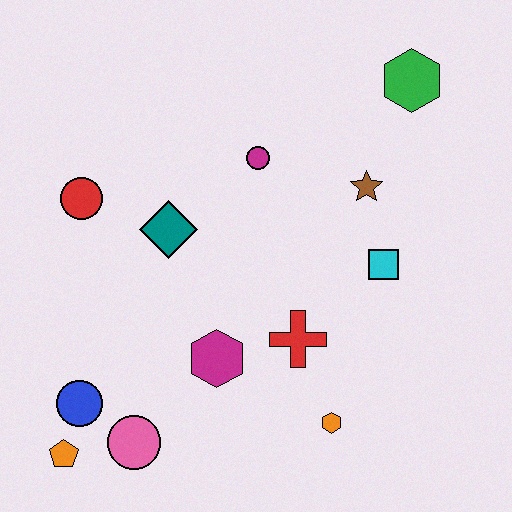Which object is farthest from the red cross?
The green hexagon is farthest from the red cross.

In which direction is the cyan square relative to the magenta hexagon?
The cyan square is to the right of the magenta hexagon.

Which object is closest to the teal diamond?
The red circle is closest to the teal diamond.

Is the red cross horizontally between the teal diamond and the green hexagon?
Yes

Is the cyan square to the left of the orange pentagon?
No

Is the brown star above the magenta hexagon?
Yes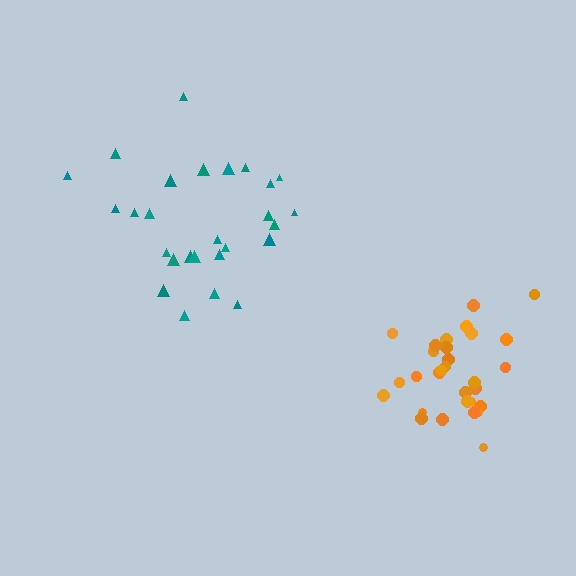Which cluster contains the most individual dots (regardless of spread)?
Orange (30).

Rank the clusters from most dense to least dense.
orange, teal.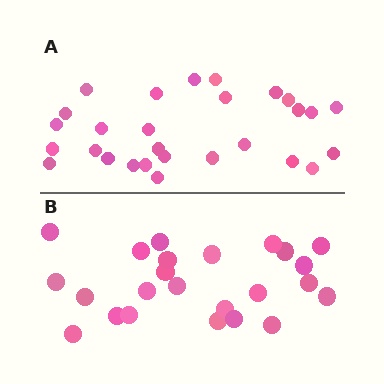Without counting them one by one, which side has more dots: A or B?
Region A (the top region) has more dots.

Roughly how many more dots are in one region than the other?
Region A has about 4 more dots than region B.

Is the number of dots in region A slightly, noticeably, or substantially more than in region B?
Region A has only slightly more — the two regions are fairly close. The ratio is roughly 1.2 to 1.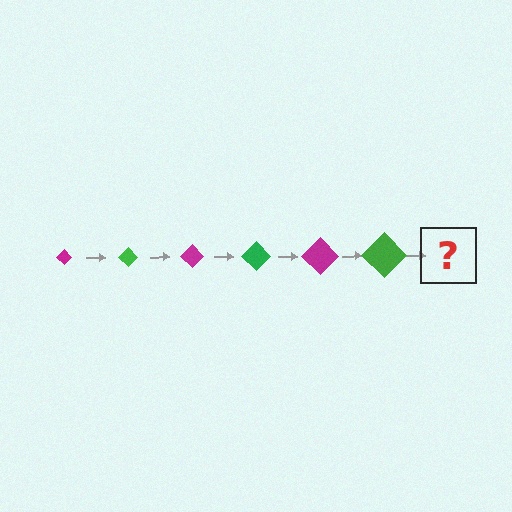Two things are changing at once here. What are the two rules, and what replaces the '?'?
The two rules are that the diamond grows larger each step and the color cycles through magenta and green. The '?' should be a magenta diamond, larger than the previous one.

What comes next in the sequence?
The next element should be a magenta diamond, larger than the previous one.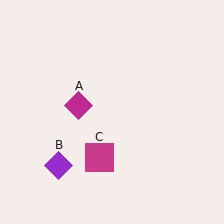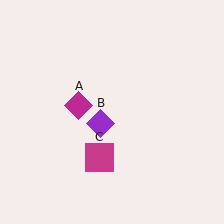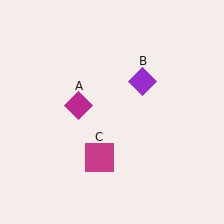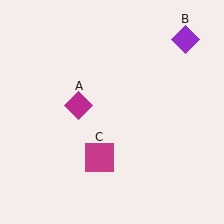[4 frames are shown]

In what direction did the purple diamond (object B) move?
The purple diamond (object B) moved up and to the right.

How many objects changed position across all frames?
1 object changed position: purple diamond (object B).